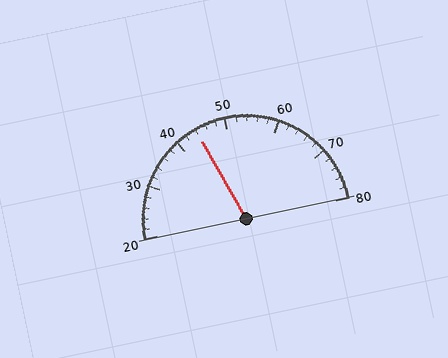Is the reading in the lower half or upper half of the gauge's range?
The reading is in the lower half of the range (20 to 80).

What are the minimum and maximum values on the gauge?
The gauge ranges from 20 to 80.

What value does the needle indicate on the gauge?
The needle indicates approximately 44.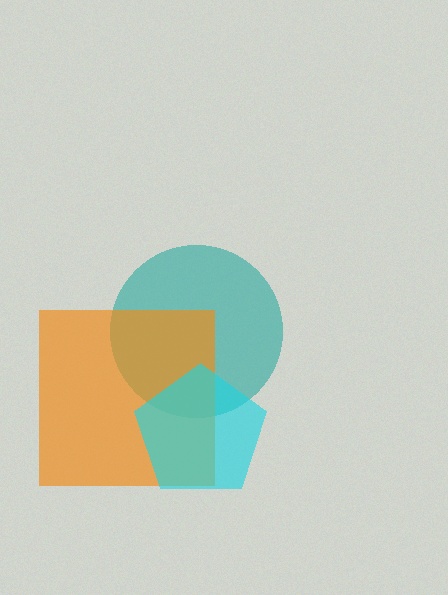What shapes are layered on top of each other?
The layered shapes are: a teal circle, an orange square, a cyan pentagon.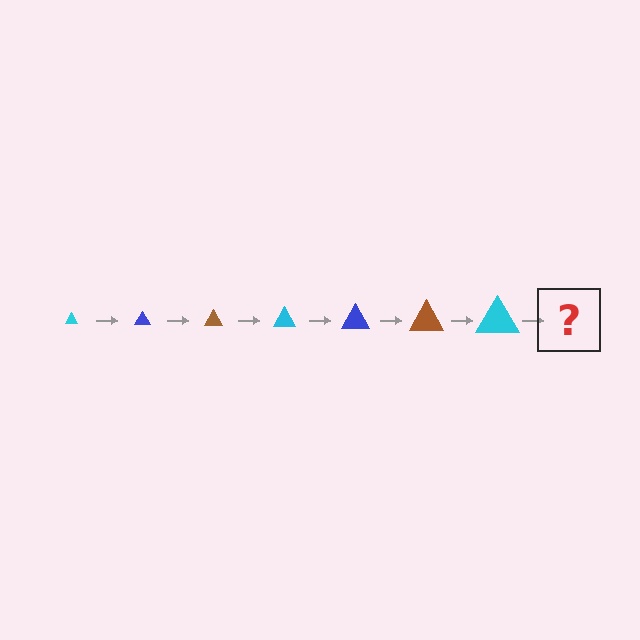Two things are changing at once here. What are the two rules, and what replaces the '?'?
The two rules are that the triangle grows larger each step and the color cycles through cyan, blue, and brown. The '?' should be a blue triangle, larger than the previous one.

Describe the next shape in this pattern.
It should be a blue triangle, larger than the previous one.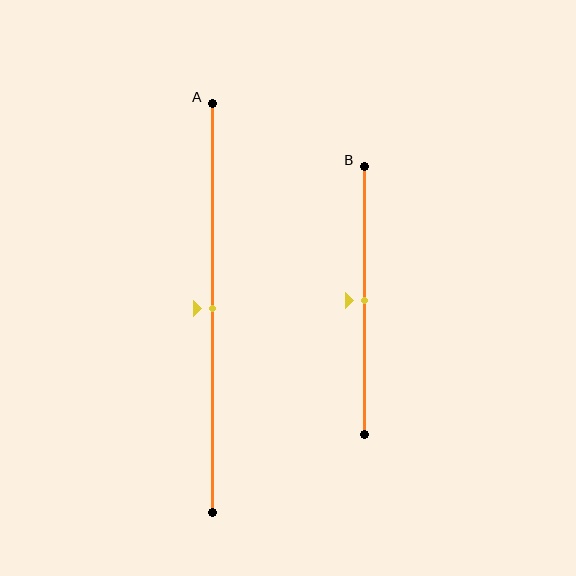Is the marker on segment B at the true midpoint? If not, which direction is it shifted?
Yes, the marker on segment B is at the true midpoint.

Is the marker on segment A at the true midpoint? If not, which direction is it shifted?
Yes, the marker on segment A is at the true midpoint.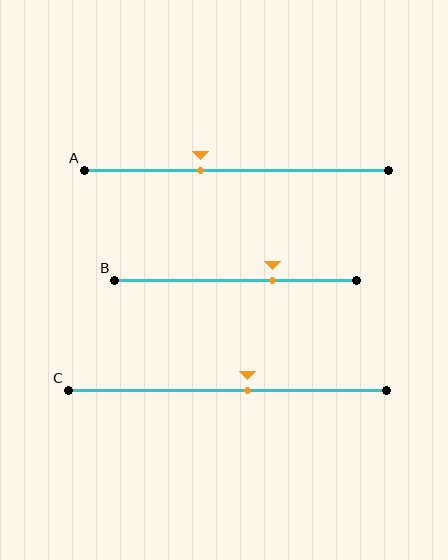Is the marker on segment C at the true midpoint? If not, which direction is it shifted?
No, the marker on segment C is shifted to the right by about 6% of the segment length.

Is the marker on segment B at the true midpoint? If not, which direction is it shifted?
No, the marker on segment B is shifted to the right by about 15% of the segment length.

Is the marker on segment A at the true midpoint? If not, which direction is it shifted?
No, the marker on segment A is shifted to the left by about 12% of the segment length.